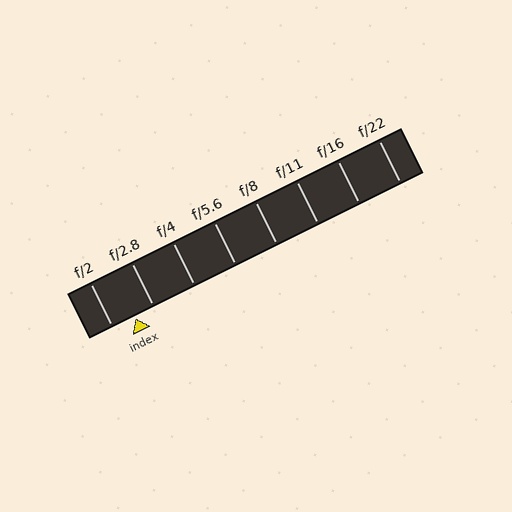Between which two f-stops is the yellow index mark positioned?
The index mark is between f/2 and f/2.8.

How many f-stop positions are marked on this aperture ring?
There are 8 f-stop positions marked.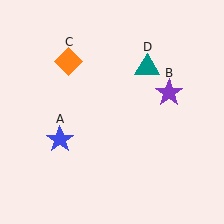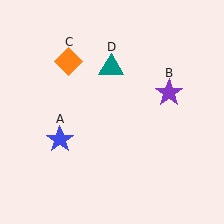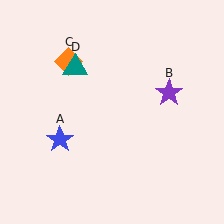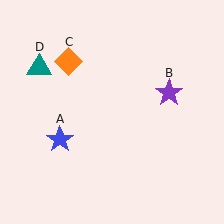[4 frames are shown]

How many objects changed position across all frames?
1 object changed position: teal triangle (object D).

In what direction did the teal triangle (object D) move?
The teal triangle (object D) moved left.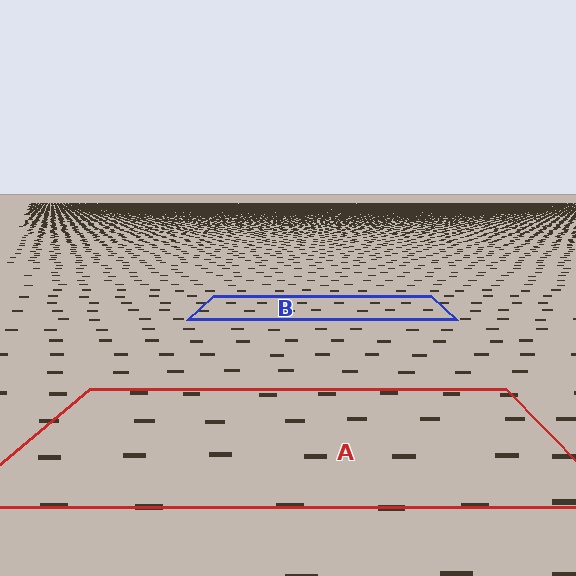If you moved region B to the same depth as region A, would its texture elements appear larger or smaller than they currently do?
They would appear larger. At a closer depth, the same texture elements are projected at a bigger on-screen size.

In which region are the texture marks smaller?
The texture marks are smaller in region B, because it is farther away.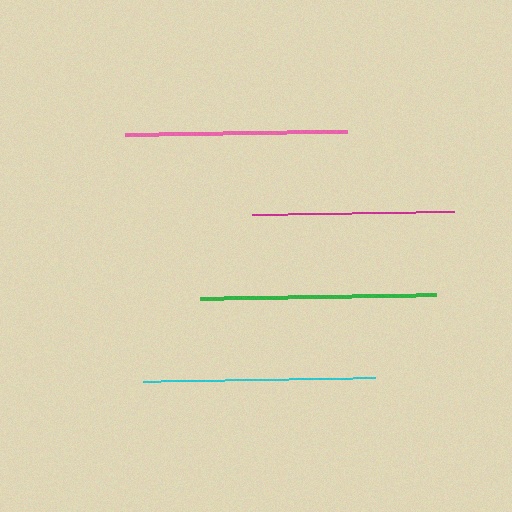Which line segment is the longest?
The green line is the longest at approximately 237 pixels.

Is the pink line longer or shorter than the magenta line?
The pink line is longer than the magenta line.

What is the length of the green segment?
The green segment is approximately 237 pixels long.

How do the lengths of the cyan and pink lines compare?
The cyan and pink lines are approximately the same length.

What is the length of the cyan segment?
The cyan segment is approximately 233 pixels long.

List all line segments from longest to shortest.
From longest to shortest: green, cyan, pink, magenta.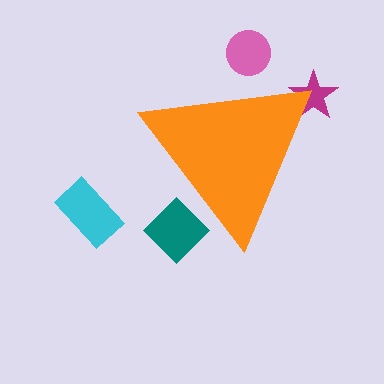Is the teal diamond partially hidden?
Yes, the teal diamond is partially hidden behind the orange triangle.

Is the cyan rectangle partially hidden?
No, the cyan rectangle is fully visible.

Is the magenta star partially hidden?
Yes, the magenta star is partially hidden behind the orange triangle.